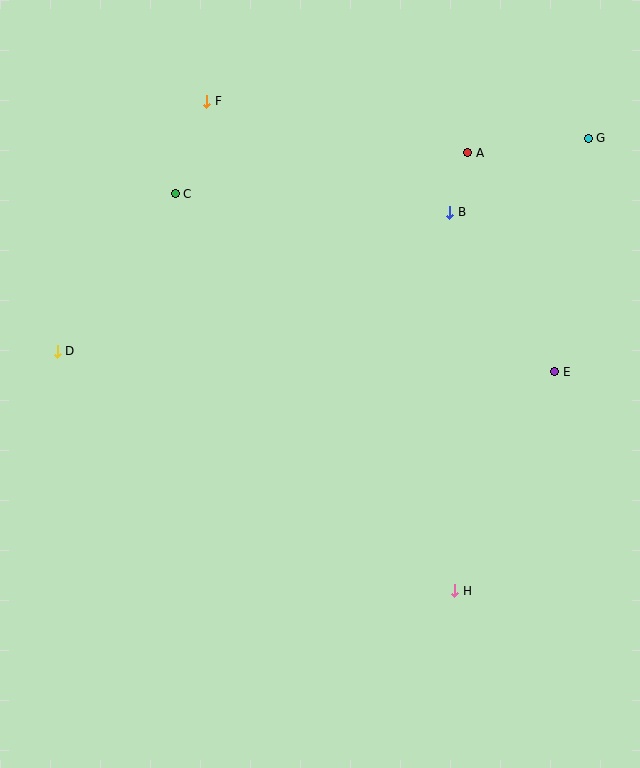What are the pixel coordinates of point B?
Point B is at (450, 212).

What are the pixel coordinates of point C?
Point C is at (175, 194).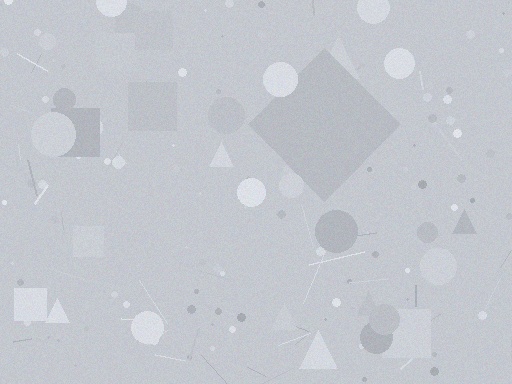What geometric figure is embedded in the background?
A diamond is embedded in the background.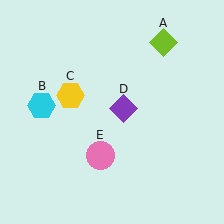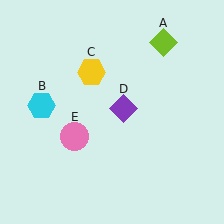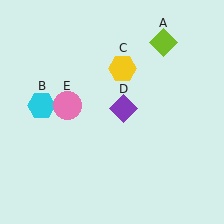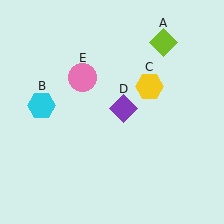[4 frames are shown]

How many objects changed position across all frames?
2 objects changed position: yellow hexagon (object C), pink circle (object E).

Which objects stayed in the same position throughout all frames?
Lime diamond (object A) and cyan hexagon (object B) and purple diamond (object D) remained stationary.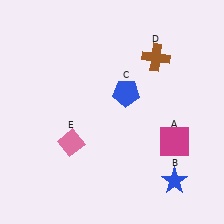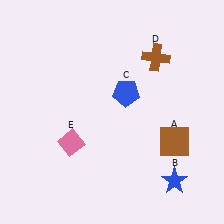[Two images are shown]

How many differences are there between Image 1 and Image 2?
There is 1 difference between the two images.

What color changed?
The square (A) changed from magenta in Image 1 to brown in Image 2.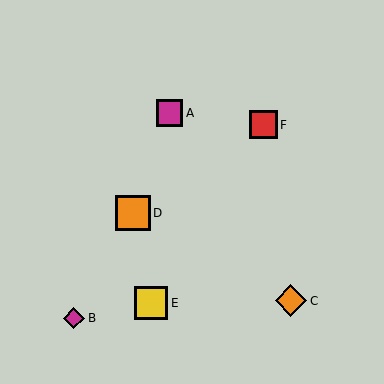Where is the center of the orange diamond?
The center of the orange diamond is at (291, 301).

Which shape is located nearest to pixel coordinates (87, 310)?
The magenta diamond (labeled B) at (74, 318) is nearest to that location.